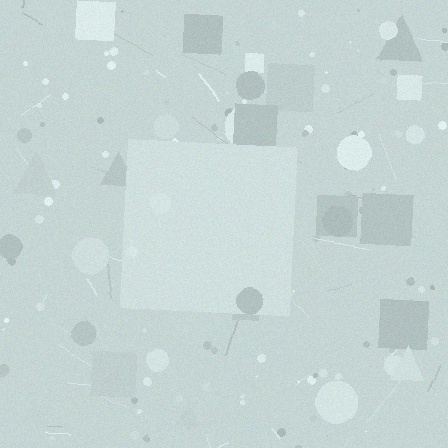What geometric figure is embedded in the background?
A square is embedded in the background.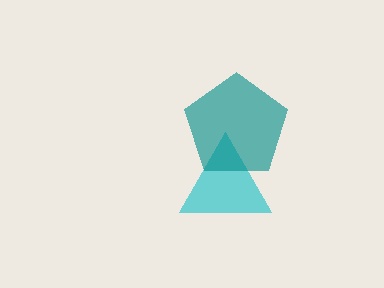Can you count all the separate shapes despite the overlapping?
Yes, there are 2 separate shapes.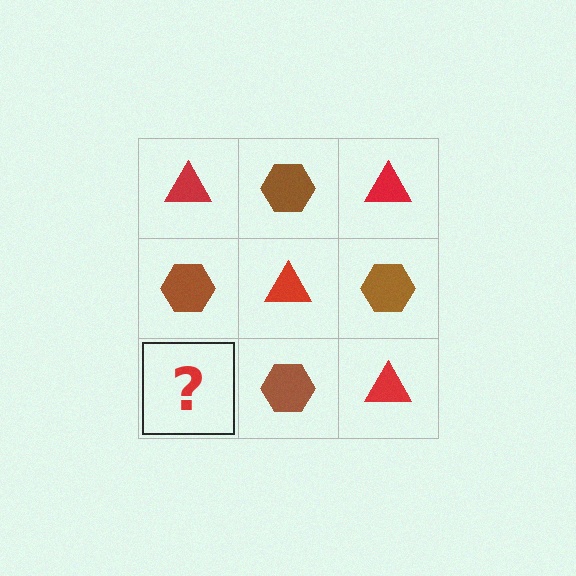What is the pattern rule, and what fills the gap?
The rule is that it alternates red triangle and brown hexagon in a checkerboard pattern. The gap should be filled with a red triangle.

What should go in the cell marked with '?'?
The missing cell should contain a red triangle.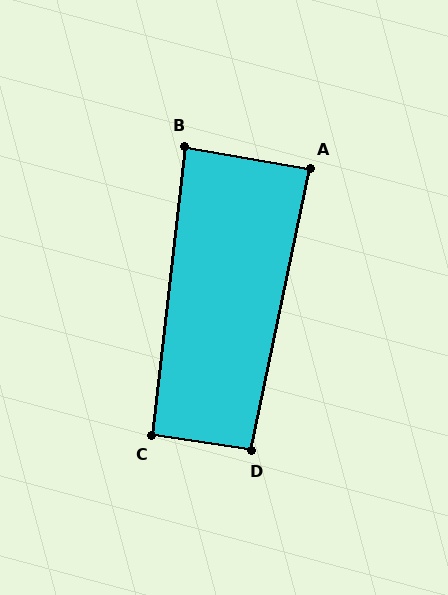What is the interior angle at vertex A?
Approximately 88 degrees (approximately right).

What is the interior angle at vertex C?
Approximately 92 degrees (approximately right).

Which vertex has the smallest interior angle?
B, at approximately 87 degrees.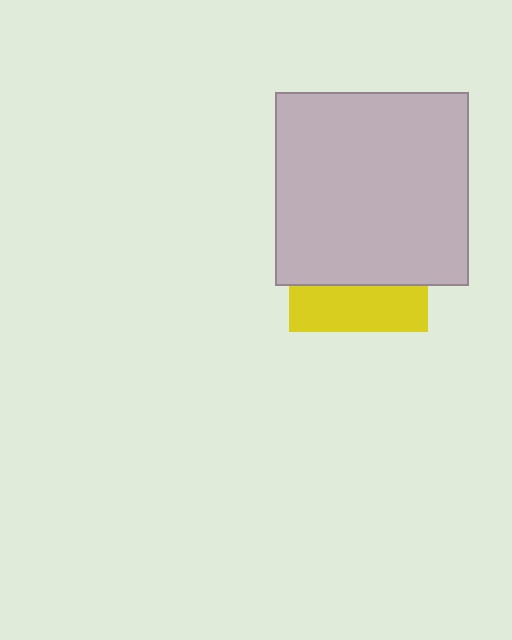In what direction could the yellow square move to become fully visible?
The yellow square could move down. That would shift it out from behind the light gray square entirely.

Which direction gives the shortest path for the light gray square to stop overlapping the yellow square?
Moving up gives the shortest separation.